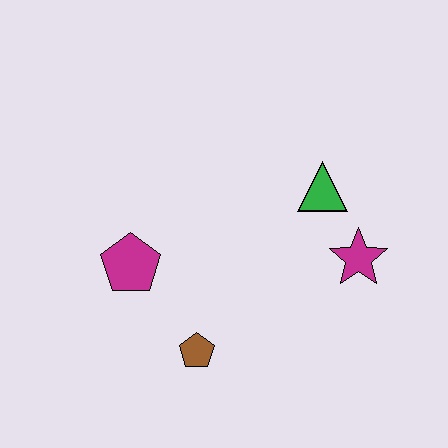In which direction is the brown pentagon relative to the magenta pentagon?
The brown pentagon is below the magenta pentagon.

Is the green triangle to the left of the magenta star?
Yes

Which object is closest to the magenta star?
The green triangle is closest to the magenta star.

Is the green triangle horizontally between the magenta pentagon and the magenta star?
Yes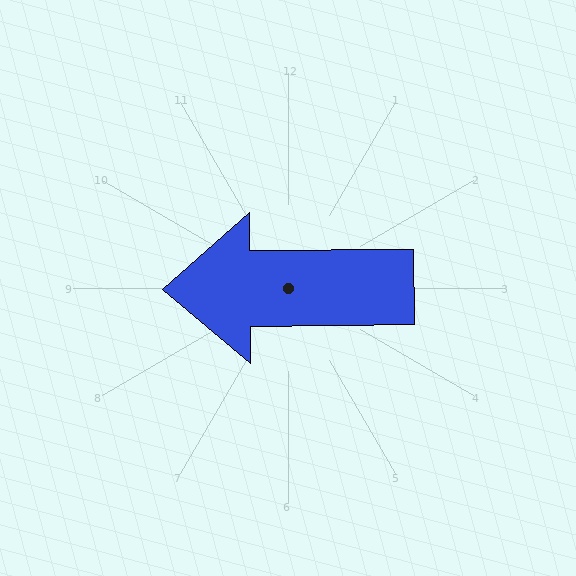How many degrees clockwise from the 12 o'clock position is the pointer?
Approximately 270 degrees.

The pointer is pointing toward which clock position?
Roughly 9 o'clock.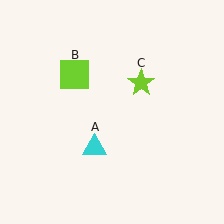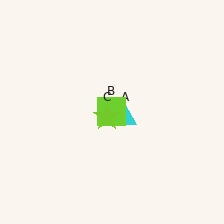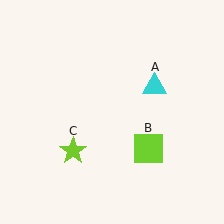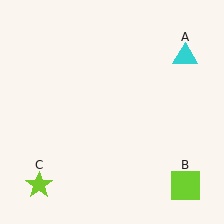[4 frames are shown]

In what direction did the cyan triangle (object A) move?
The cyan triangle (object A) moved up and to the right.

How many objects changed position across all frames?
3 objects changed position: cyan triangle (object A), lime square (object B), lime star (object C).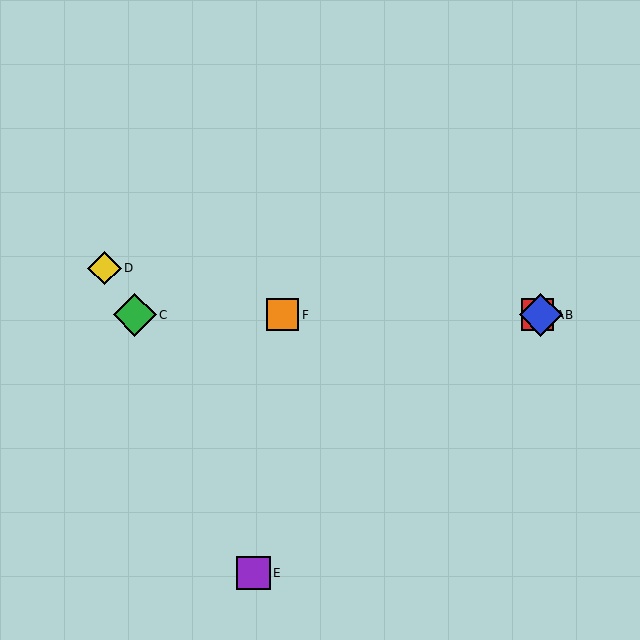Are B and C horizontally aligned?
Yes, both are at y≈315.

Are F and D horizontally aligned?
No, F is at y≈315 and D is at y≈268.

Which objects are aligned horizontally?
Objects A, B, C, F are aligned horizontally.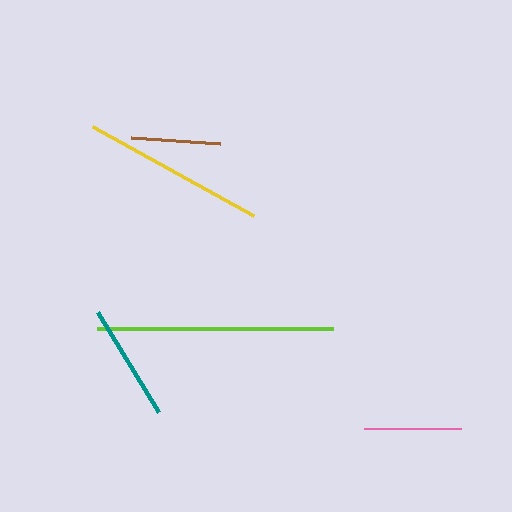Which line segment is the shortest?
The brown line is the shortest at approximately 90 pixels.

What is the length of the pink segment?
The pink segment is approximately 97 pixels long.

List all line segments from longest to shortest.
From longest to shortest: lime, yellow, teal, pink, brown.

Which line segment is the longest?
The lime line is the longest at approximately 235 pixels.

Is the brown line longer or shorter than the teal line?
The teal line is longer than the brown line.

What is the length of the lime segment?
The lime segment is approximately 235 pixels long.